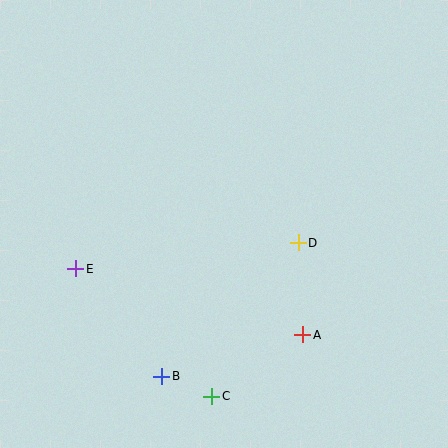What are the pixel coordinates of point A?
Point A is at (303, 335).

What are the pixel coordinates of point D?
Point D is at (298, 243).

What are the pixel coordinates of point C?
Point C is at (212, 396).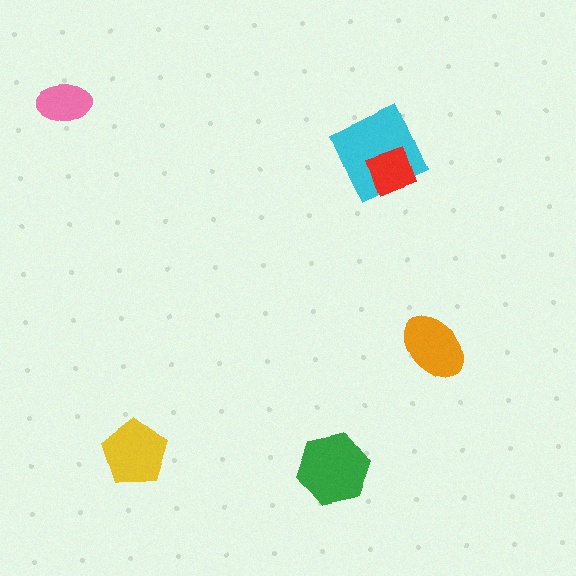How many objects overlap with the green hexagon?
0 objects overlap with the green hexagon.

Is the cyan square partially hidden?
Yes, it is partially covered by another shape.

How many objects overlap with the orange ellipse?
0 objects overlap with the orange ellipse.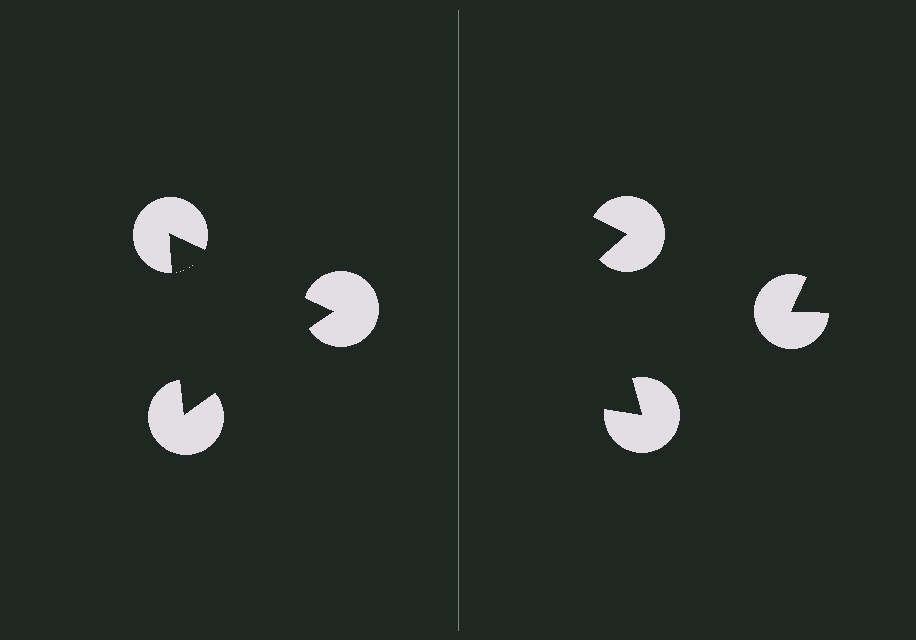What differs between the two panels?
The pac-man discs are positioned identically on both sides; only the wedge orientations differ. On the left they align to a triangle; on the right they are misaligned.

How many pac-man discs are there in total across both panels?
6 — 3 on each side.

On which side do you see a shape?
An illusory triangle appears on the left side. On the right side the wedge cuts are rotated, so no coherent shape forms.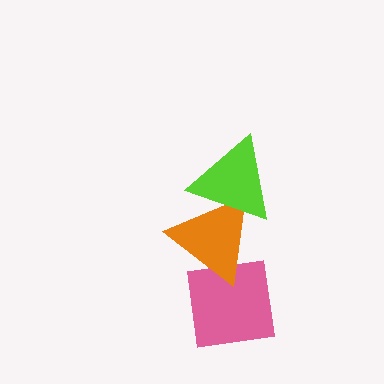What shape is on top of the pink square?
The orange triangle is on top of the pink square.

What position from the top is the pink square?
The pink square is 3rd from the top.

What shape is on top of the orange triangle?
The lime triangle is on top of the orange triangle.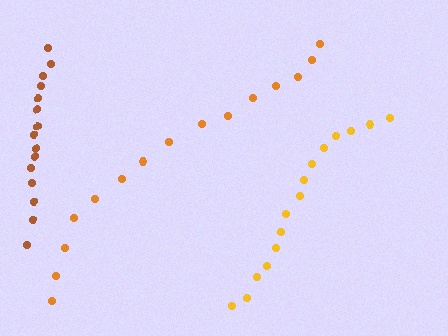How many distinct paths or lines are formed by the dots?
There are 3 distinct paths.